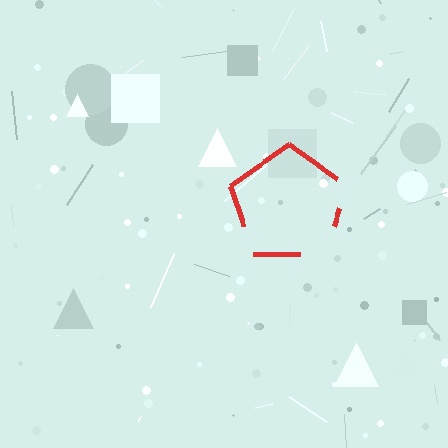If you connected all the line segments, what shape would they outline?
They would outline a pentagon.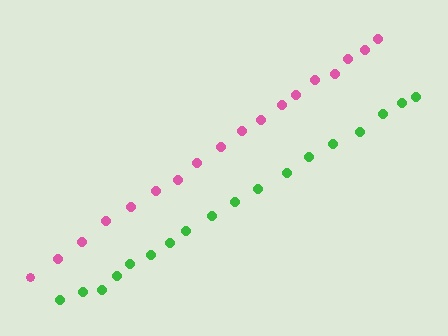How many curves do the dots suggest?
There are 2 distinct paths.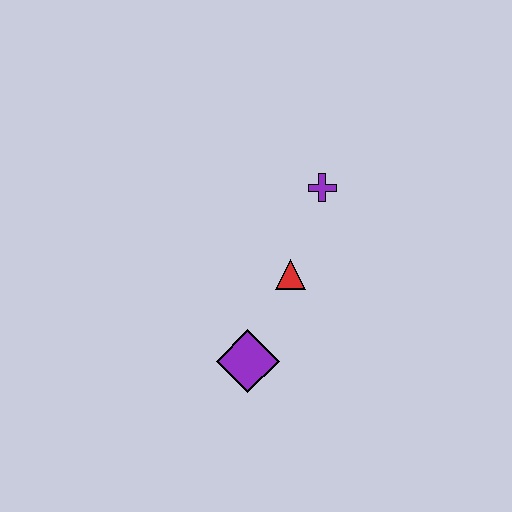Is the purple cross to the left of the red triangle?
No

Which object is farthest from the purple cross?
The purple diamond is farthest from the purple cross.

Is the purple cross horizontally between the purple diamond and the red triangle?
No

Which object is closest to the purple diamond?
The red triangle is closest to the purple diamond.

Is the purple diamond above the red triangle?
No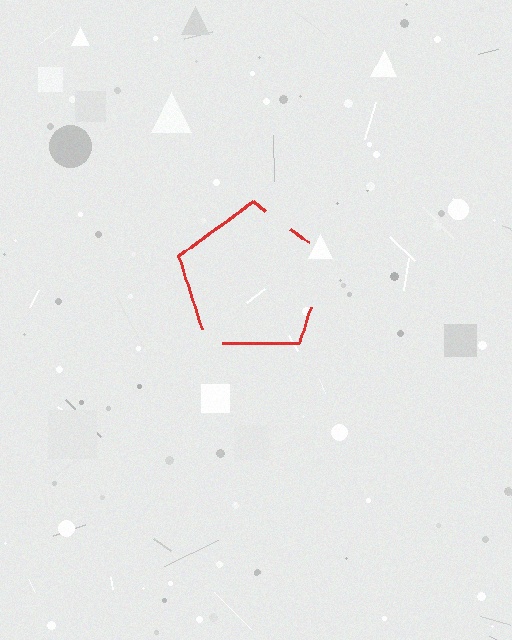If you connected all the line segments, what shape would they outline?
They would outline a pentagon.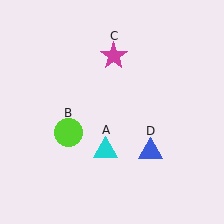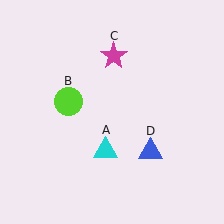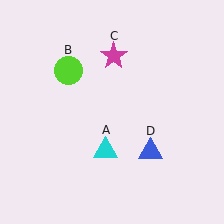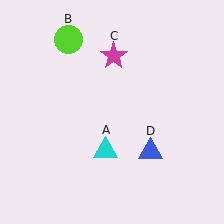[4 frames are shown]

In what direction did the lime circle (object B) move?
The lime circle (object B) moved up.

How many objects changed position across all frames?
1 object changed position: lime circle (object B).